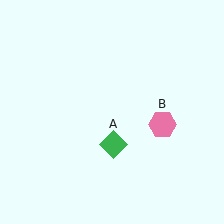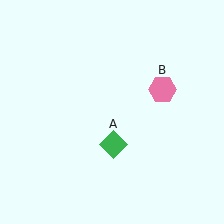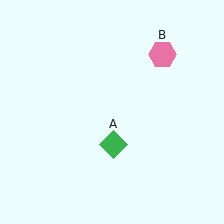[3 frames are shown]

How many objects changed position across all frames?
1 object changed position: pink hexagon (object B).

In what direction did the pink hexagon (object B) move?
The pink hexagon (object B) moved up.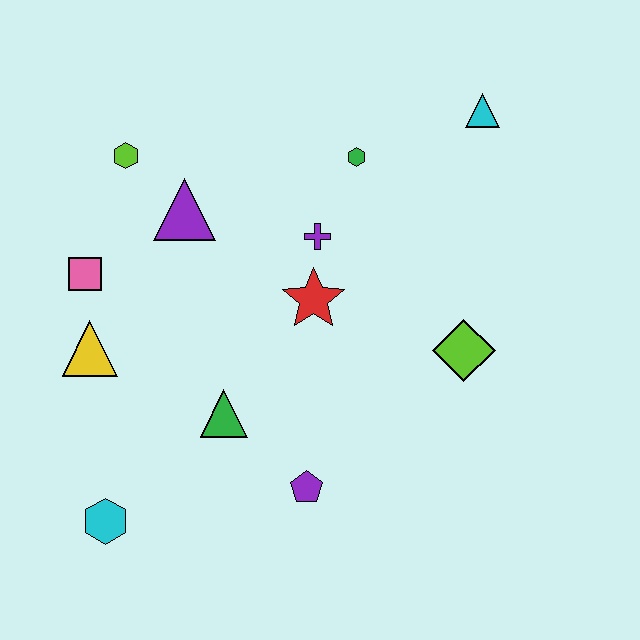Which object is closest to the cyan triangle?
The green hexagon is closest to the cyan triangle.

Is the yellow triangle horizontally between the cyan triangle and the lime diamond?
No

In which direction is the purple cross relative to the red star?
The purple cross is above the red star.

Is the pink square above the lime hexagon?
No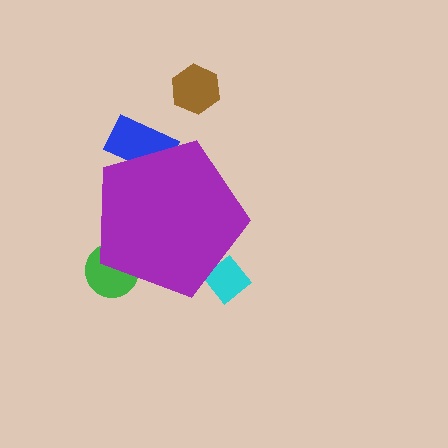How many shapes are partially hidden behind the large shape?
3 shapes are partially hidden.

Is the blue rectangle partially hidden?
Yes, the blue rectangle is partially hidden behind the purple pentagon.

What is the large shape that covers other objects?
A purple pentagon.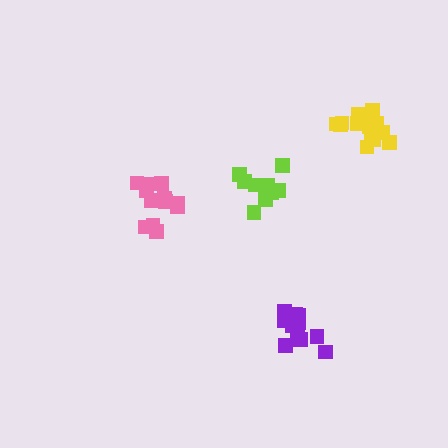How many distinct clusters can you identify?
There are 4 distinct clusters.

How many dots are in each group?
Group 1: 11 dots, Group 2: 9 dots, Group 3: 12 dots, Group 4: 14 dots (46 total).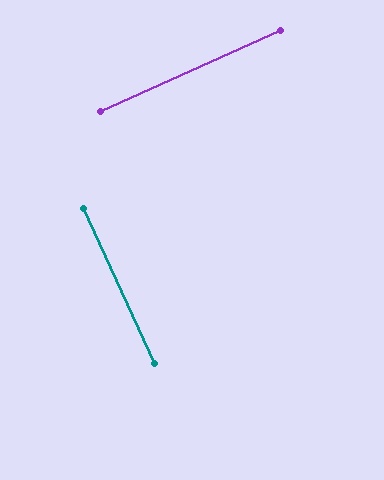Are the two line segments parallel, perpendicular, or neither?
Perpendicular — they meet at approximately 90°.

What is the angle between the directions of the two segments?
Approximately 90 degrees.